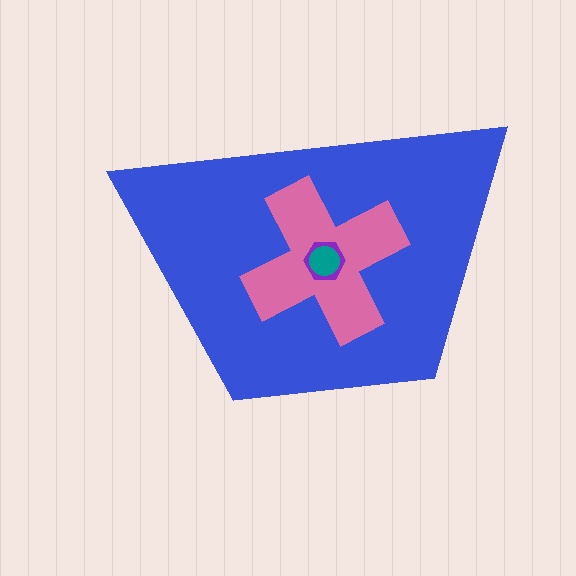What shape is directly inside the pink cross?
The purple hexagon.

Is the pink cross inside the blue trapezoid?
Yes.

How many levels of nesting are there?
4.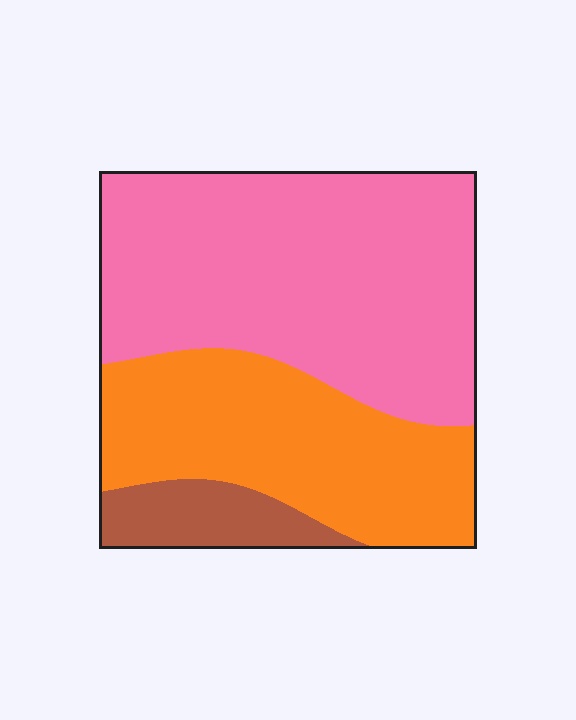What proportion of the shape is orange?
Orange takes up between a third and a half of the shape.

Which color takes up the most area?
Pink, at roughly 55%.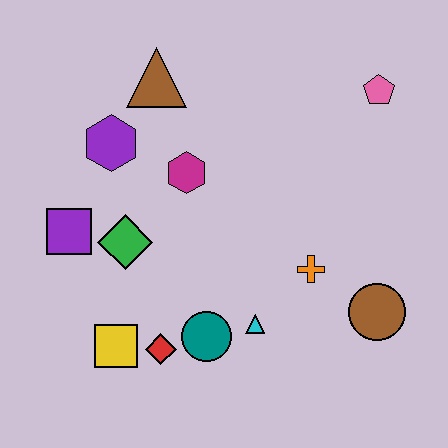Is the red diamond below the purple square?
Yes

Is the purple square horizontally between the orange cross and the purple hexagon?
No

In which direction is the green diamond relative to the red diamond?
The green diamond is above the red diamond.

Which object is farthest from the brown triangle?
The brown circle is farthest from the brown triangle.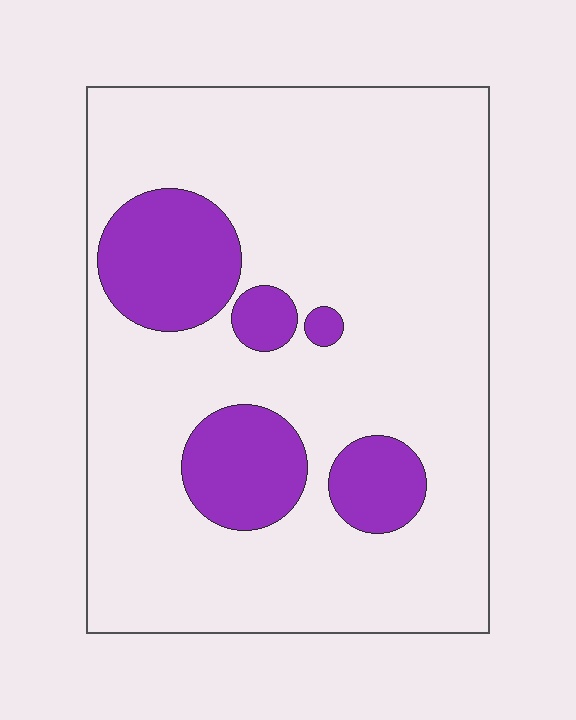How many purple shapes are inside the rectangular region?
5.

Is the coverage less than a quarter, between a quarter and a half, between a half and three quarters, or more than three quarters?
Less than a quarter.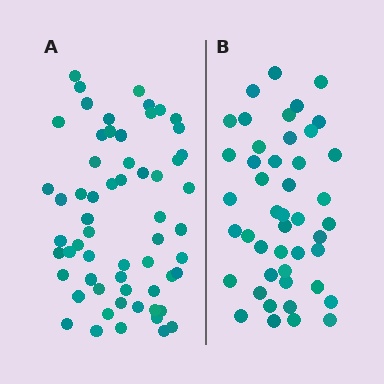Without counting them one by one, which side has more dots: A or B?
Region A (the left region) has more dots.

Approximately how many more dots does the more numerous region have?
Region A has approximately 15 more dots than region B.